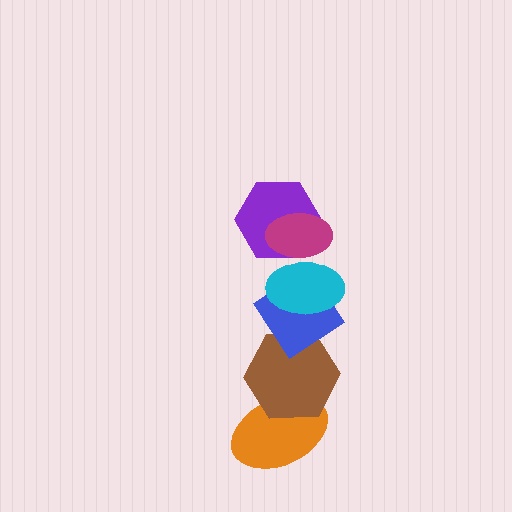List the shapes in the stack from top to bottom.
From top to bottom: the magenta ellipse, the purple hexagon, the cyan ellipse, the blue diamond, the brown hexagon, the orange ellipse.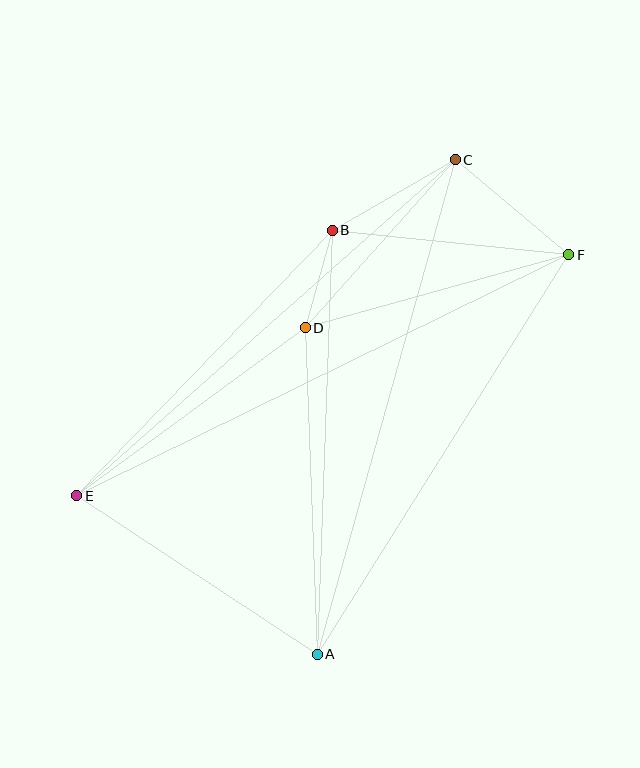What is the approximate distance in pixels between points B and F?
The distance between B and F is approximately 238 pixels.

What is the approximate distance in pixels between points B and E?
The distance between B and E is approximately 368 pixels.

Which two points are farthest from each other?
Points E and F are farthest from each other.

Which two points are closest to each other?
Points B and D are closest to each other.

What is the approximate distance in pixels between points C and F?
The distance between C and F is approximately 148 pixels.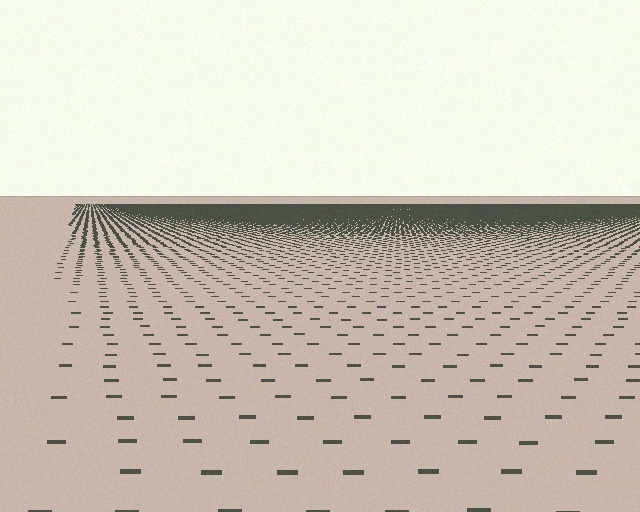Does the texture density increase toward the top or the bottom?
Density increases toward the top.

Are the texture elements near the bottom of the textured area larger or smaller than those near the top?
Larger. Near the bottom, elements are closer to the viewer and appear at a bigger on-screen size.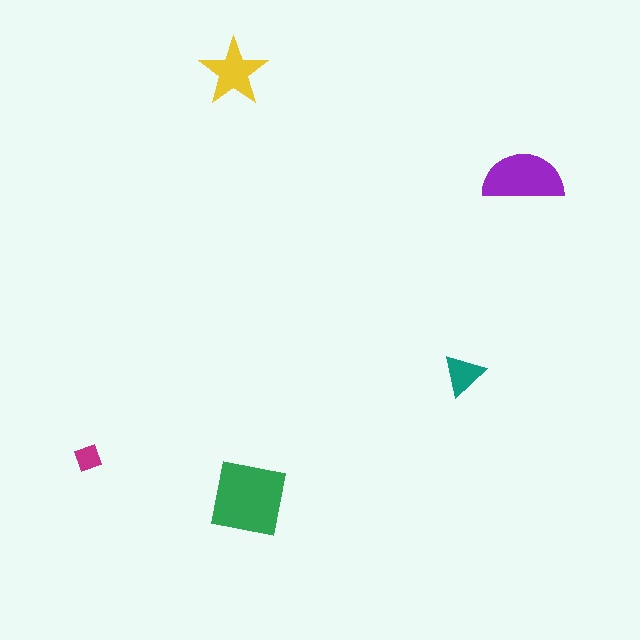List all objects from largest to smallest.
The green square, the purple semicircle, the yellow star, the teal triangle, the magenta diamond.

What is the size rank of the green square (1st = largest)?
1st.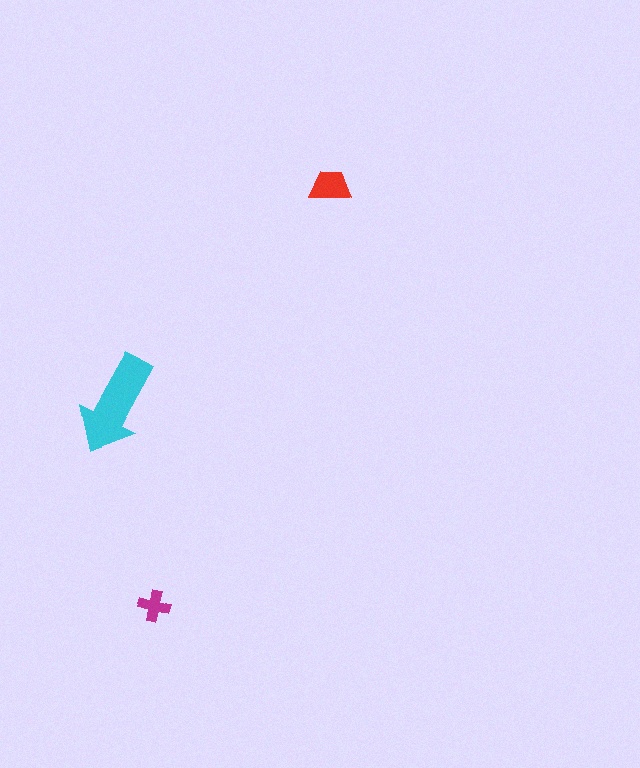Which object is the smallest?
The magenta cross.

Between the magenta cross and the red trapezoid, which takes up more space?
The red trapezoid.